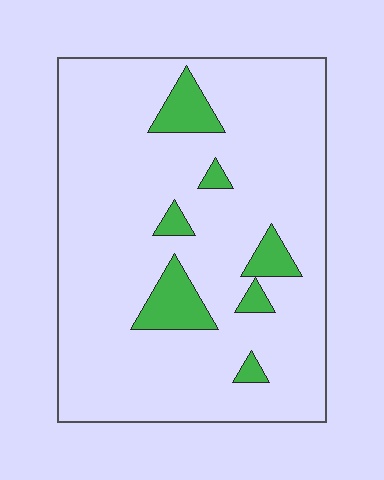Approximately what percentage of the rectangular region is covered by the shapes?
Approximately 10%.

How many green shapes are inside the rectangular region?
7.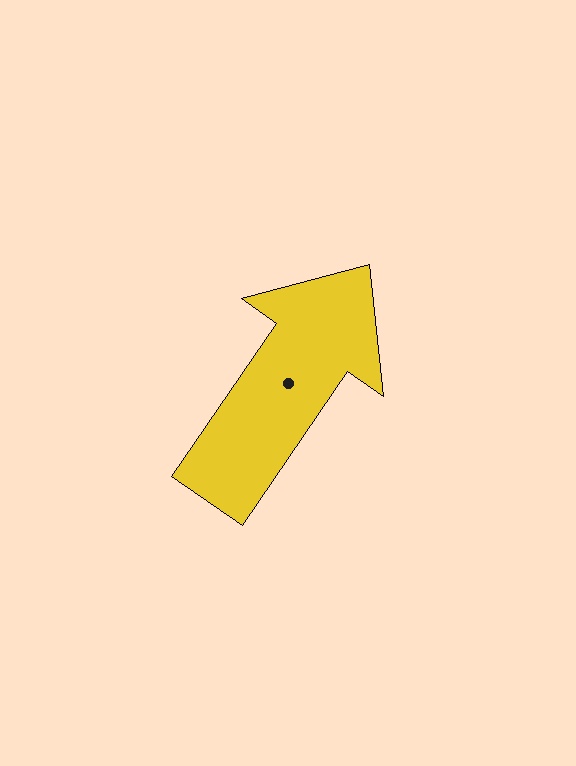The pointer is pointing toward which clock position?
Roughly 1 o'clock.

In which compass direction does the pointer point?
Northeast.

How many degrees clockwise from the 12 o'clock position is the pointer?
Approximately 35 degrees.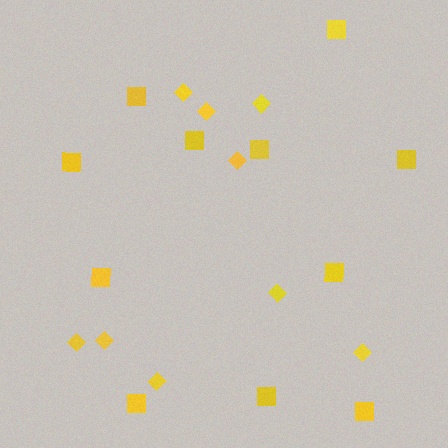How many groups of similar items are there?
There are 2 groups: one group of diamonds (9) and one group of squares (11).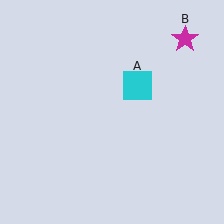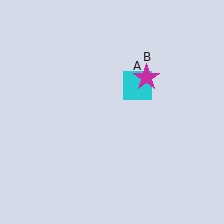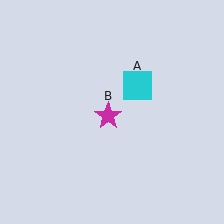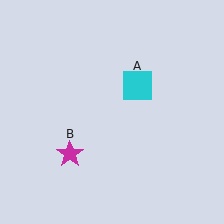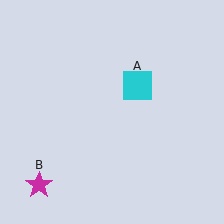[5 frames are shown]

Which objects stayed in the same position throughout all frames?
Cyan square (object A) remained stationary.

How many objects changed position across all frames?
1 object changed position: magenta star (object B).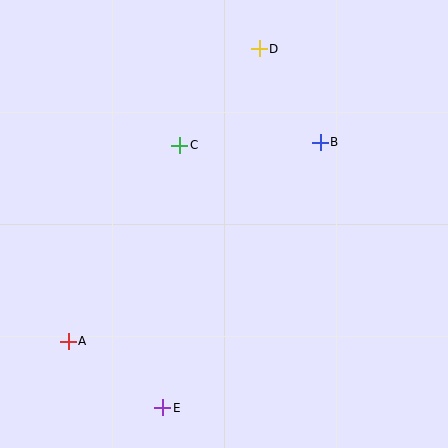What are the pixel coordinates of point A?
Point A is at (68, 341).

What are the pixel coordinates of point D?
Point D is at (259, 49).